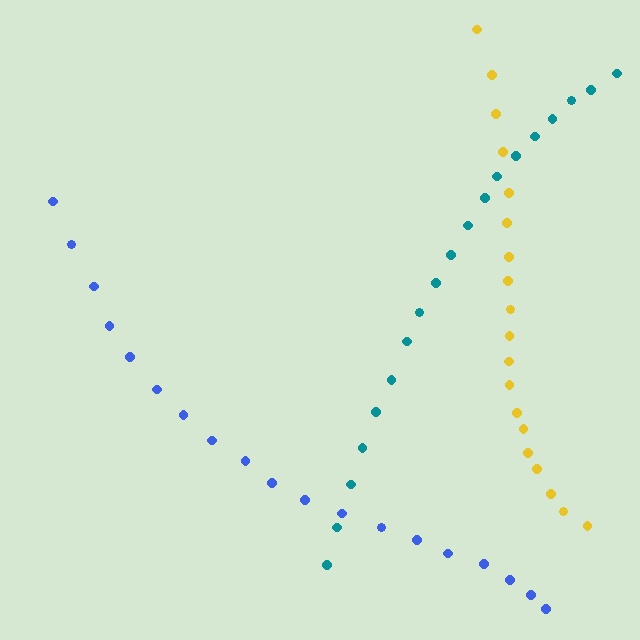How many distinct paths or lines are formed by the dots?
There are 3 distinct paths.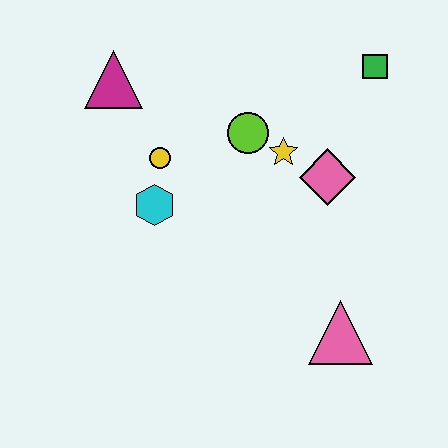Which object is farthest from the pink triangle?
The magenta triangle is farthest from the pink triangle.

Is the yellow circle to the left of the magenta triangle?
No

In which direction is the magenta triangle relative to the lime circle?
The magenta triangle is to the left of the lime circle.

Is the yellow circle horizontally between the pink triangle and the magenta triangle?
Yes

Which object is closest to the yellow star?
The lime circle is closest to the yellow star.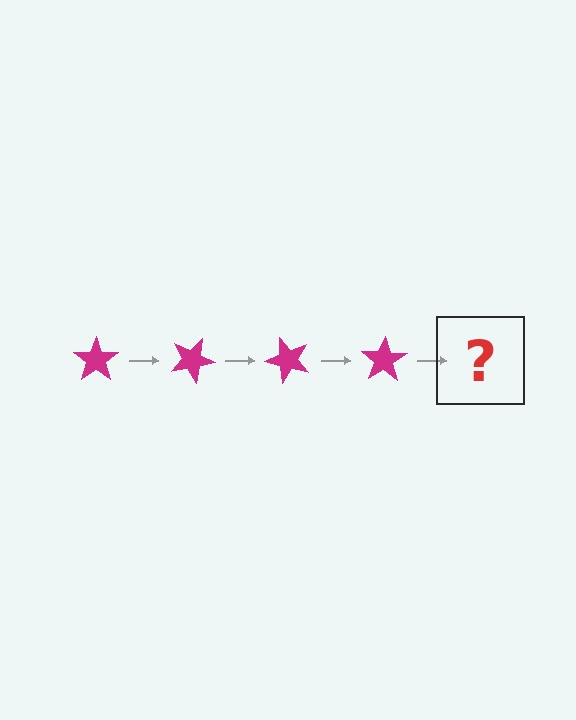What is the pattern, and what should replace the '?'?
The pattern is that the star rotates 25 degrees each step. The '?' should be a magenta star rotated 100 degrees.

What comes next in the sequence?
The next element should be a magenta star rotated 100 degrees.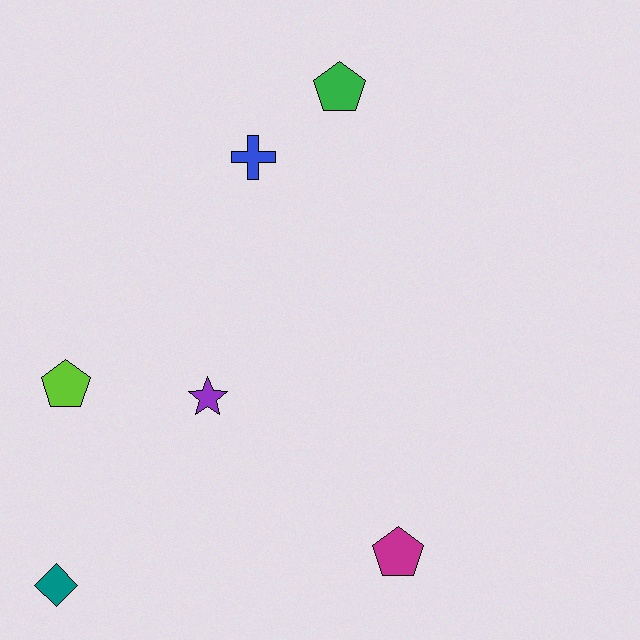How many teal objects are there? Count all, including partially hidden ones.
There is 1 teal object.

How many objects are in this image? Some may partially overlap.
There are 6 objects.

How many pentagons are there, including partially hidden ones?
There are 3 pentagons.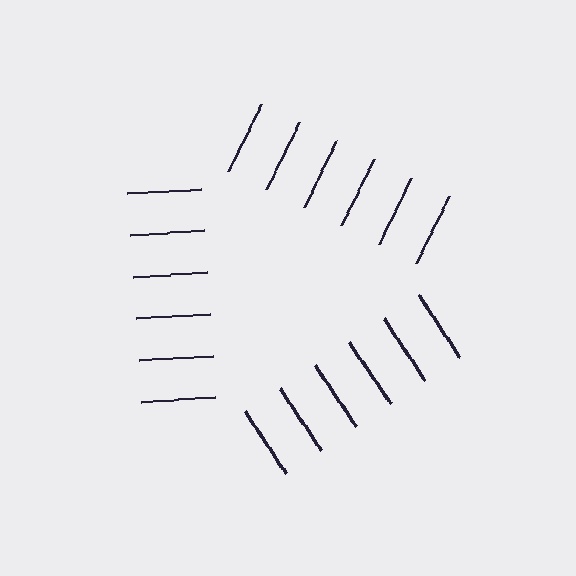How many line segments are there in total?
18 — 6 along each of the 3 edges.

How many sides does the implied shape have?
3 sides — the line-ends trace a triangle.